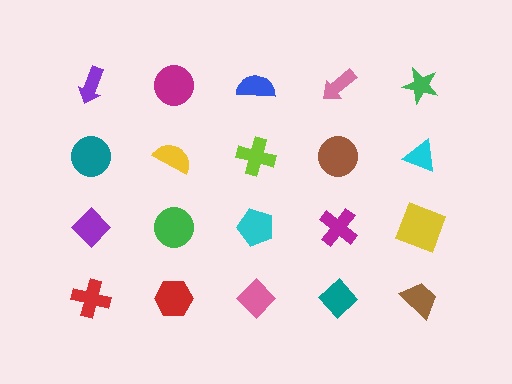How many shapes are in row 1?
5 shapes.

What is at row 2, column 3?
A lime cross.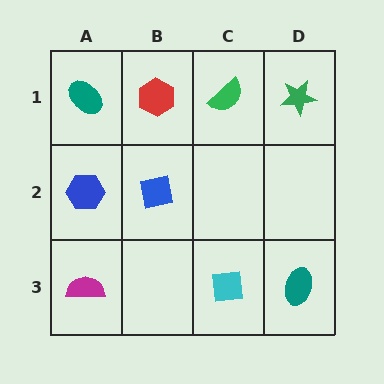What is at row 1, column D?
A green star.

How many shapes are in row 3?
3 shapes.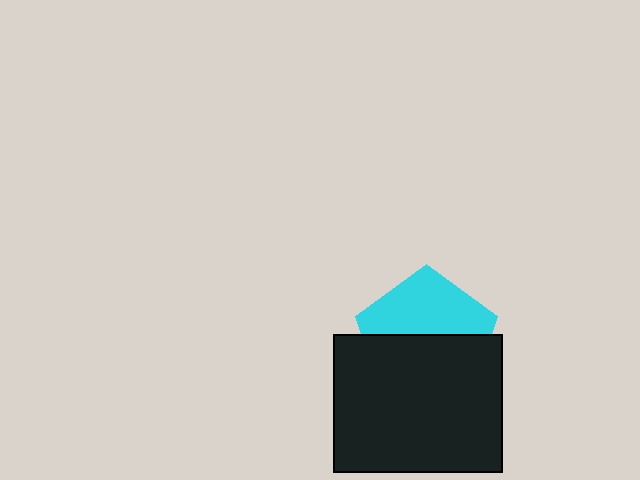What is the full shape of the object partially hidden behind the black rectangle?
The partially hidden object is a cyan pentagon.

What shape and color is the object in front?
The object in front is a black rectangle.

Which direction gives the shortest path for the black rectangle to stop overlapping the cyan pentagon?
Moving down gives the shortest separation.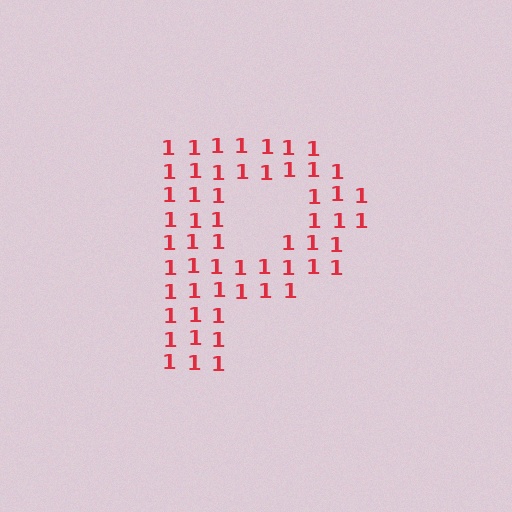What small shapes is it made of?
It is made of small digit 1's.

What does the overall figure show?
The overall figure shows the letter P.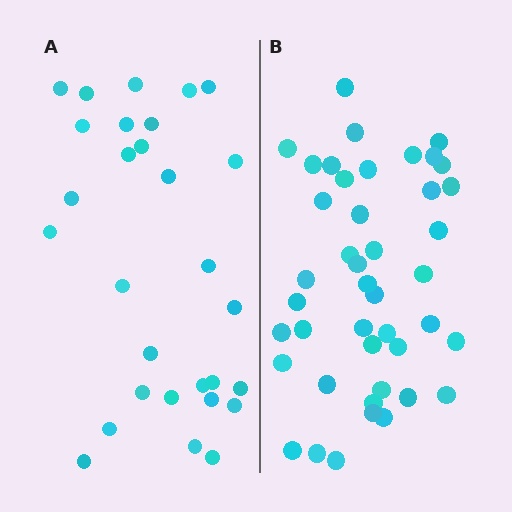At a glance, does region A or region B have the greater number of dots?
Region B (the right region) has more dots.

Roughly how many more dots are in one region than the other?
Region B has approximately 15 more dots than region A.